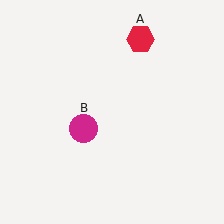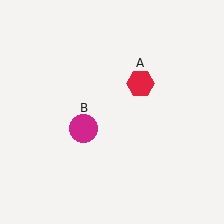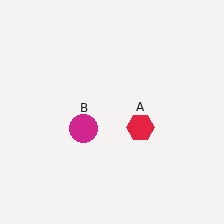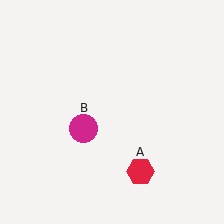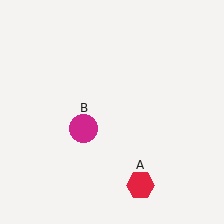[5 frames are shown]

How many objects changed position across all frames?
1 object changed position: red hexagon (object A).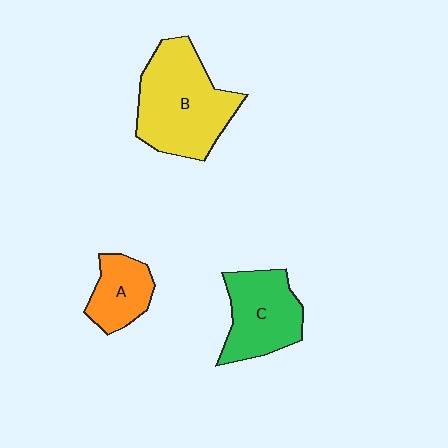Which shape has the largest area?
Shape B (yellow).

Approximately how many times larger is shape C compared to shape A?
Approximately 1.5 times.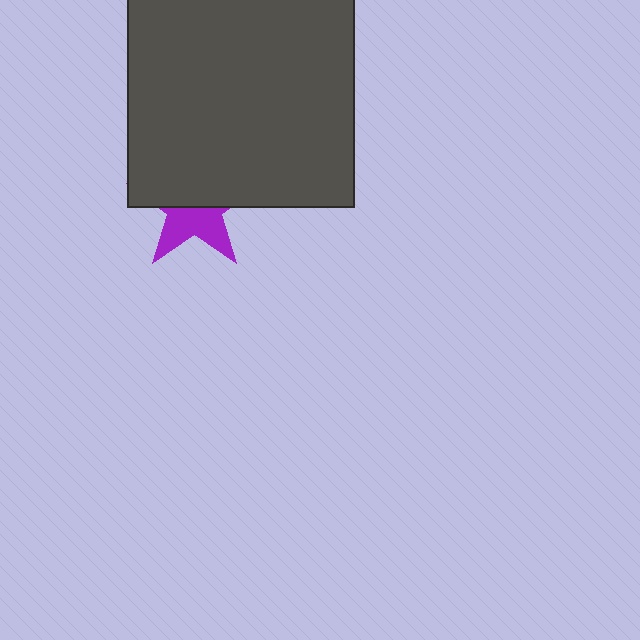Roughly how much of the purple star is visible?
A small part of it is visible (roughly 44%).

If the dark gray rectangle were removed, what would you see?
You would see the complete purple star.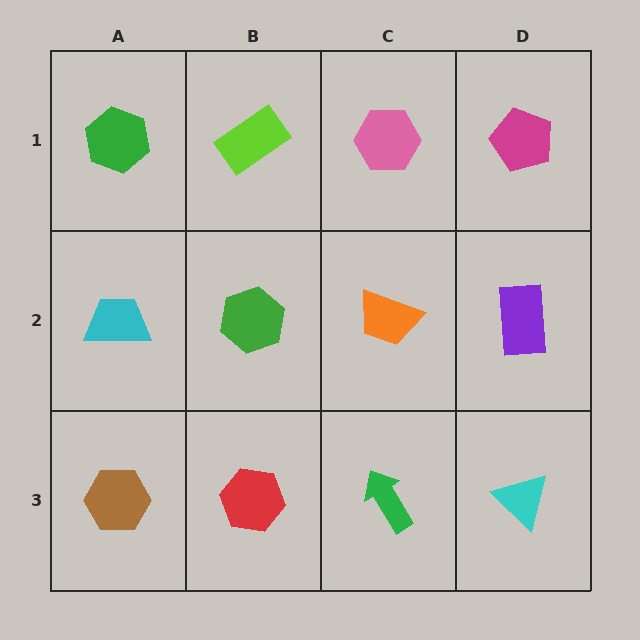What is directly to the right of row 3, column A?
A red hexagon.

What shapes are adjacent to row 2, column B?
A lime rectangle (row 1, column B), a red hexagon (row 3, column B), a cyan trapezoid (row 2, column A), an orange trapezoid (row 2, column C).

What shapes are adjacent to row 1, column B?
A green hexagon (row 2, column B), a green hexagon (row 1, column A), a pink hexagon (row 1, column C).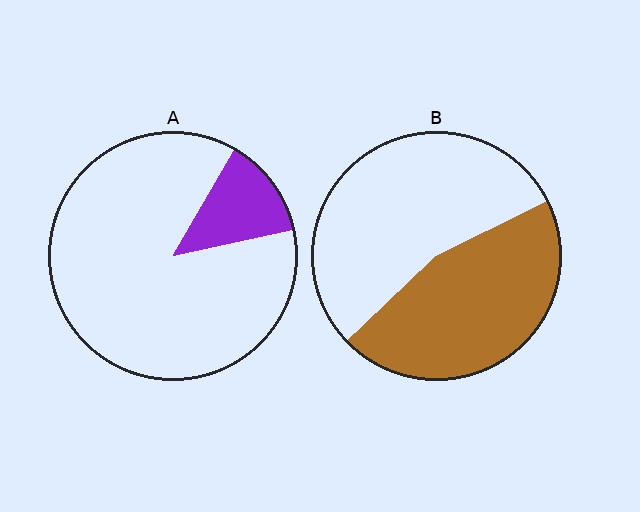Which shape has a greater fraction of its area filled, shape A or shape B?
Shape B.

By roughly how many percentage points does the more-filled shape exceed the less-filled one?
By roughly 30 percentage points (B over A).